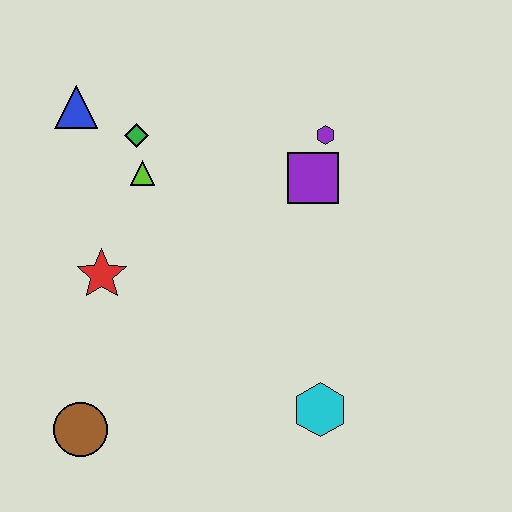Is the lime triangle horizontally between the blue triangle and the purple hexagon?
Yes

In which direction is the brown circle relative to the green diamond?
The brown circle is below the green diamond.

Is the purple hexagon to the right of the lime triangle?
Yes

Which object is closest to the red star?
The lime triangle is closest to the red star.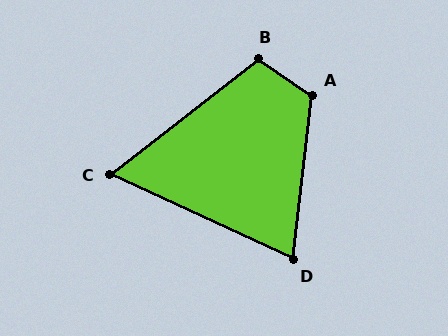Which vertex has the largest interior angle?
A, at approximately 117 degrees.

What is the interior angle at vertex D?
Approximately 72 degrees (acute).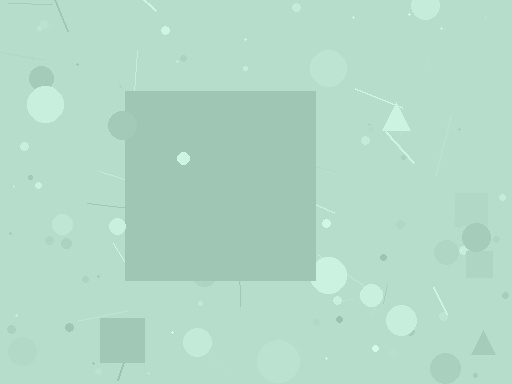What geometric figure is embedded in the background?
A square is embedded in the background.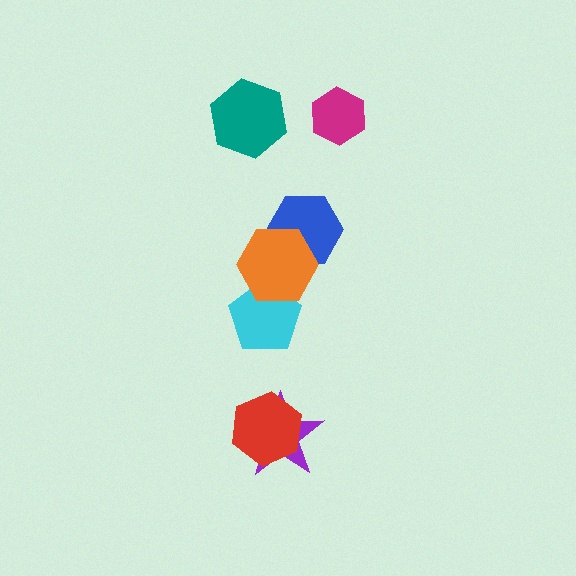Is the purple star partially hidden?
Yes, it is partially covered by another shape.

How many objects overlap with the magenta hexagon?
0 objects overlap with the magenta hexagon.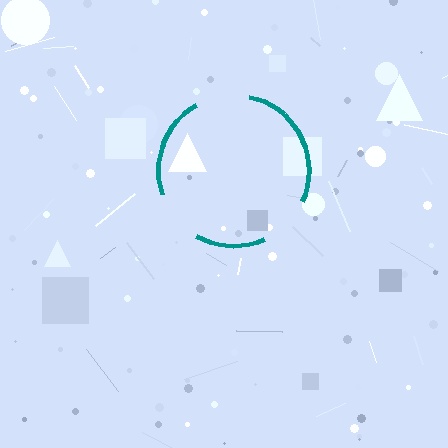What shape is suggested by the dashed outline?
The dashed outline suggests a circle.